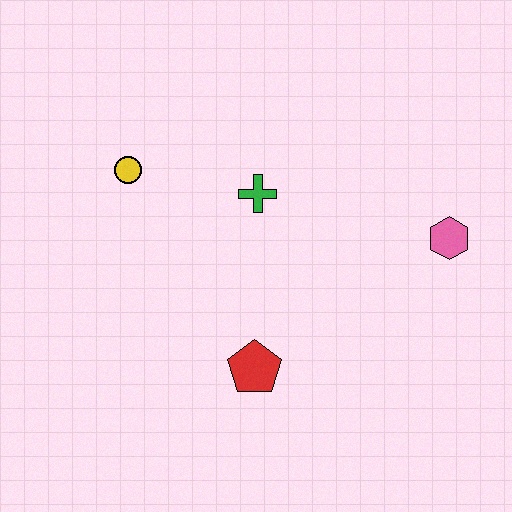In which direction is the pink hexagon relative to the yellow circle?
The pink hexagon is to the right of the yellow circle.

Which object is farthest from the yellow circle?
The pink hexagon is farthest from the yellow circle.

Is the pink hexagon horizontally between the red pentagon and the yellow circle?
No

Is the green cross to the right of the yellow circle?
Yes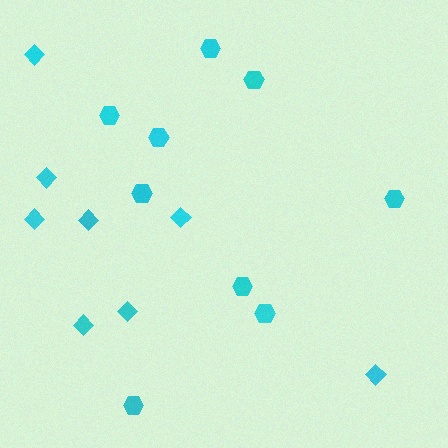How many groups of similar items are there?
There are 2 groups: one group of hexagons (9) and one group of diamonds (8).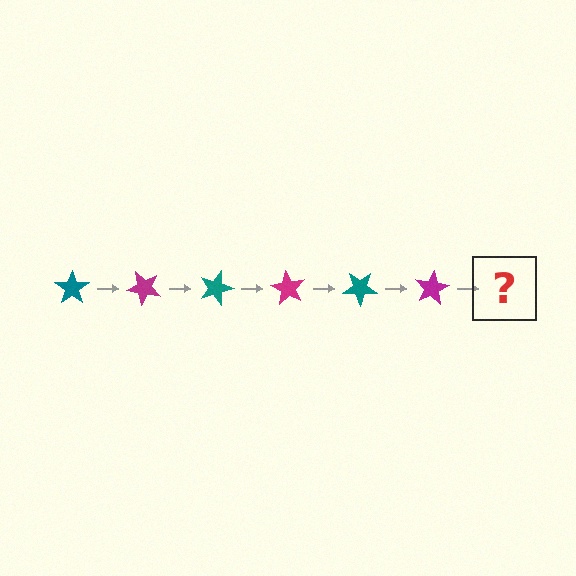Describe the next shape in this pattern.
It should be a teal star, rotated 270 degrees from the start.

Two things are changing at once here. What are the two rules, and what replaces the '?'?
The two rules are that it rotates 45 degrees each step and the color cycles through teal and magenta. The '?' should be a teal star, rotated 270 degrees from the start.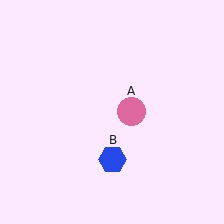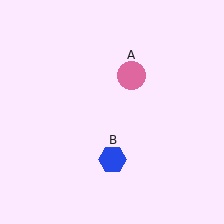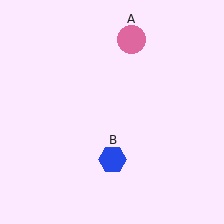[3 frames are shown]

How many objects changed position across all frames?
1 object changed position: pink circle (object A).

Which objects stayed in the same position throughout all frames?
Blue hexagon (object B) remained stationary.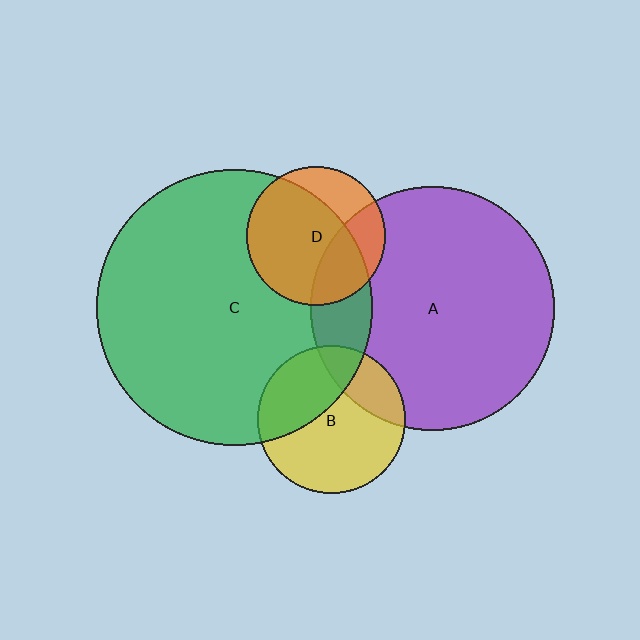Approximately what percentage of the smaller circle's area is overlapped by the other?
Approximately 20%.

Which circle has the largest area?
Circle C (green).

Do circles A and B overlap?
Yes.